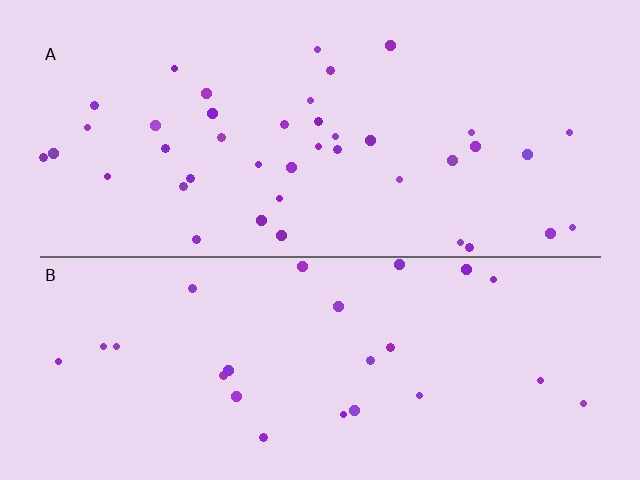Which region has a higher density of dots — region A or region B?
A (the top).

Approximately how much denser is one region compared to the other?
Approximately 1.6× — region A over region B.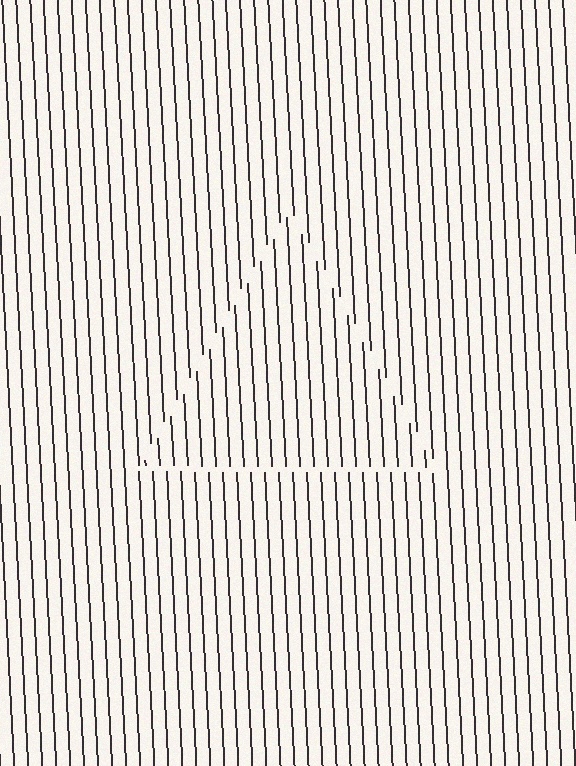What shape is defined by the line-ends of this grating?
An illusory triangle. The interior of the shape contains the same grating, shifted by half a period — the contour is defined by the phase discontinuity where line-ends from the inner and outer gratings abut.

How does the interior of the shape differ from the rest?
The interior of the shape contains the same grating, shifted by half a period — the contour is defined by the phase discontinuity where line-ends from the inner and outer gratings abut.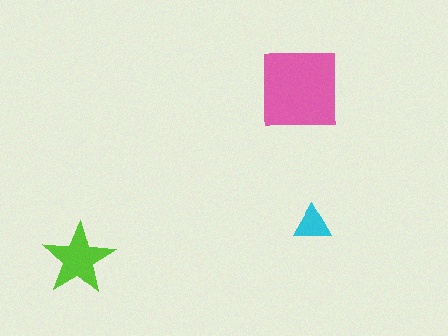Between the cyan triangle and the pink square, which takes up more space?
The pink square.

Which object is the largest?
The pink square.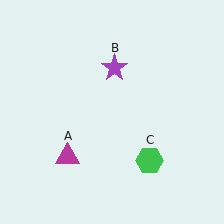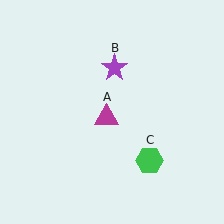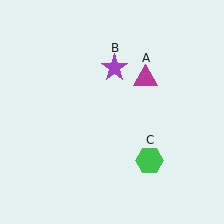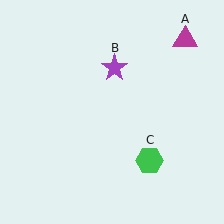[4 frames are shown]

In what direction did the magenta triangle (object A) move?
The magenta triangle (object A) moved up and to the right.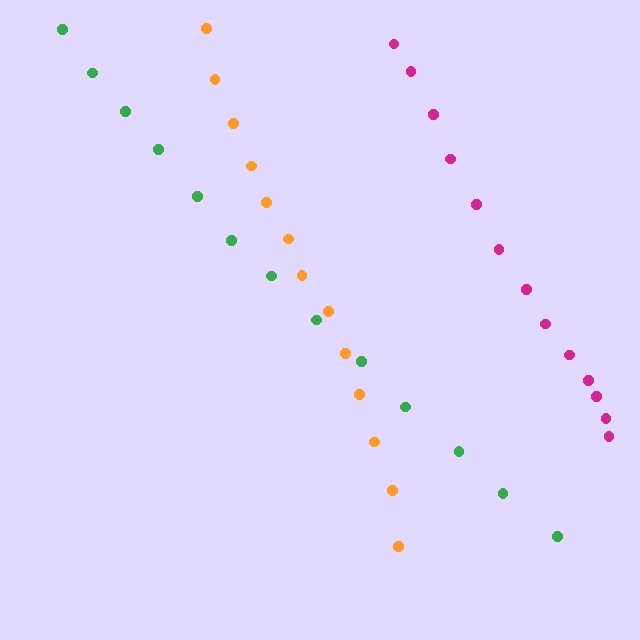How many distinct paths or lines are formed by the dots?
There are 3 distinct paths.